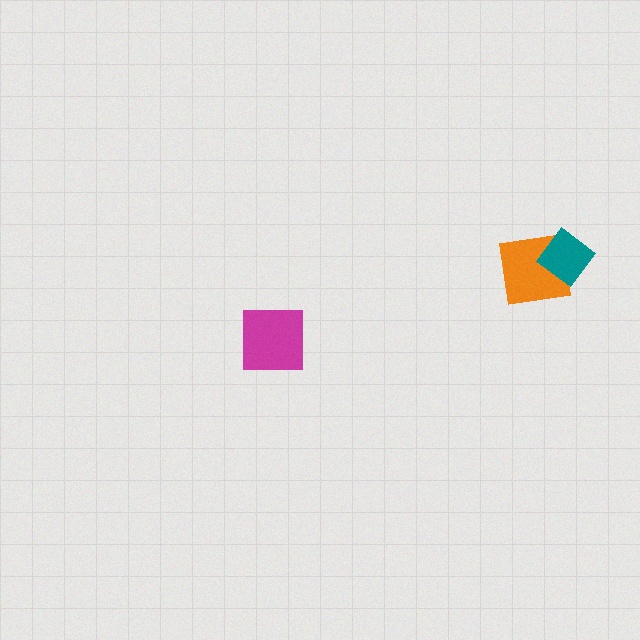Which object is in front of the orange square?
The teal diamond is in front of the orange square.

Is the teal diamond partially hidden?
No, no other shape covers it.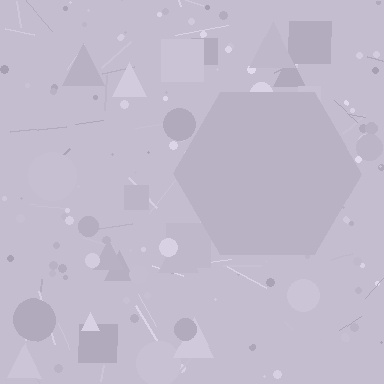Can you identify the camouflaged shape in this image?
The camouflaged shape is a hexagon.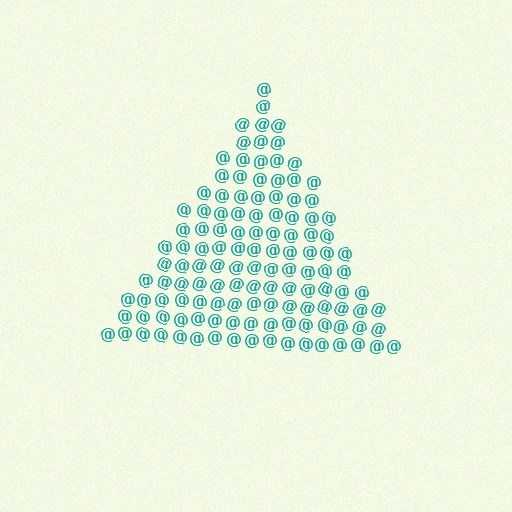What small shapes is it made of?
It is made of small at signs.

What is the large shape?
The large shape is a triangle.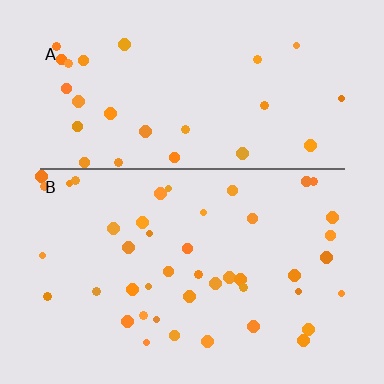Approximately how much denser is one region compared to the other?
Approximately 1.6× — region B over region A.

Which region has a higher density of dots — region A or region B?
B (the bottom).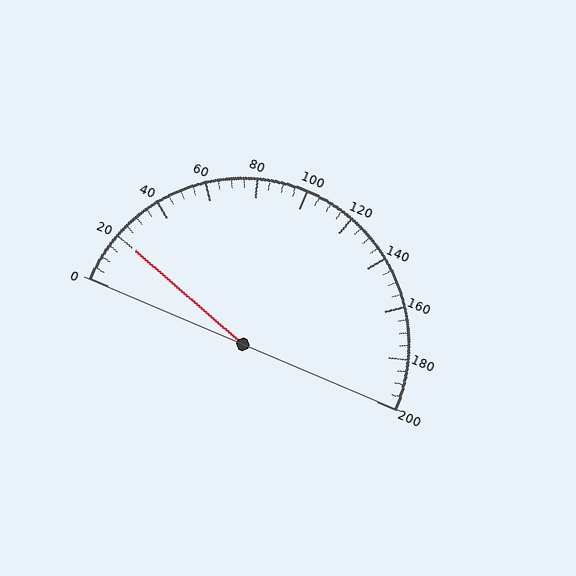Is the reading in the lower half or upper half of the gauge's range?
The reading is in the lower half of the range (0 to 200).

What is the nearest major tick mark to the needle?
The nearest major tick mark is 20.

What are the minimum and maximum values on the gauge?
The gauge ranges from 0 to 200.